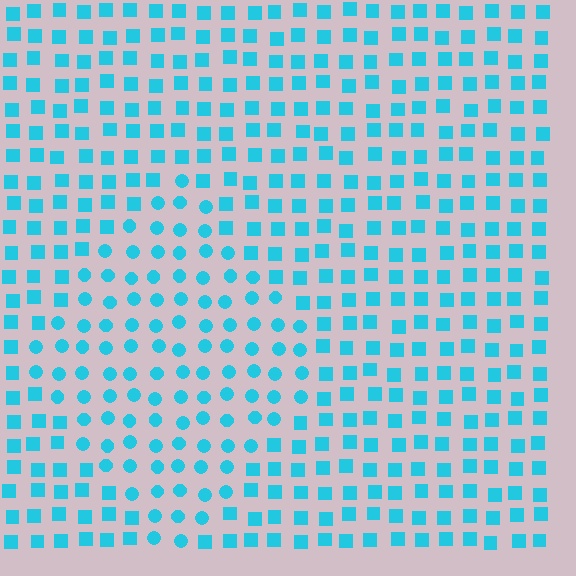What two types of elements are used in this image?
The image uses circles inside the diamond region and squares outside it.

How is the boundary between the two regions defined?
The boundary is defined by a change in element shape: circles inside vs. squares outside. All elements share the same color and spacing.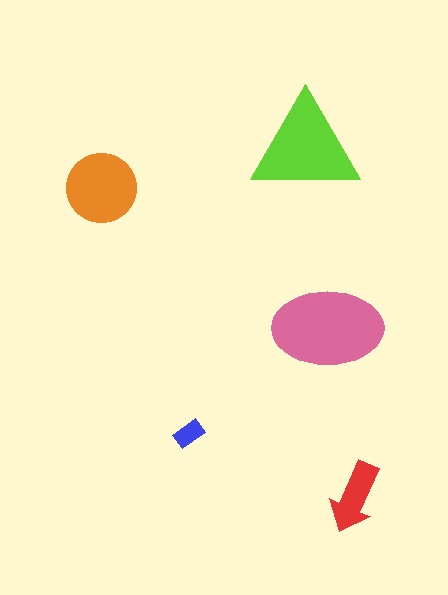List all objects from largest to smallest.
The pink ellipse, the lime triangle, the orange circle, the red arrow, the blue rectangle.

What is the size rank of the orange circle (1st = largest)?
3rd.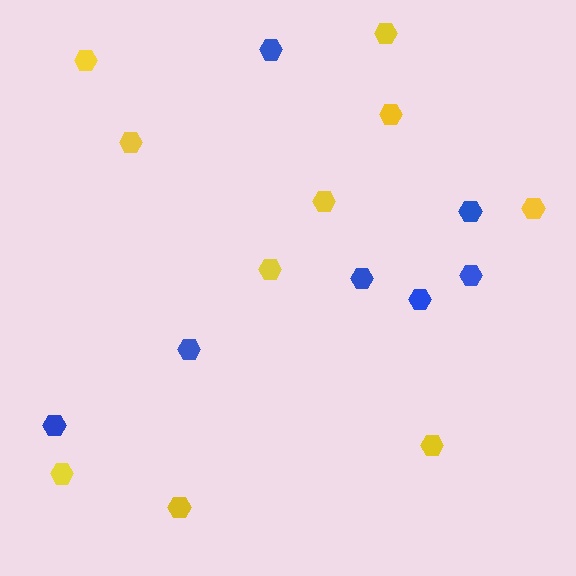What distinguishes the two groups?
There are 2 groups: one group of yellow hexagons (10) and one group of blue hexagons (7).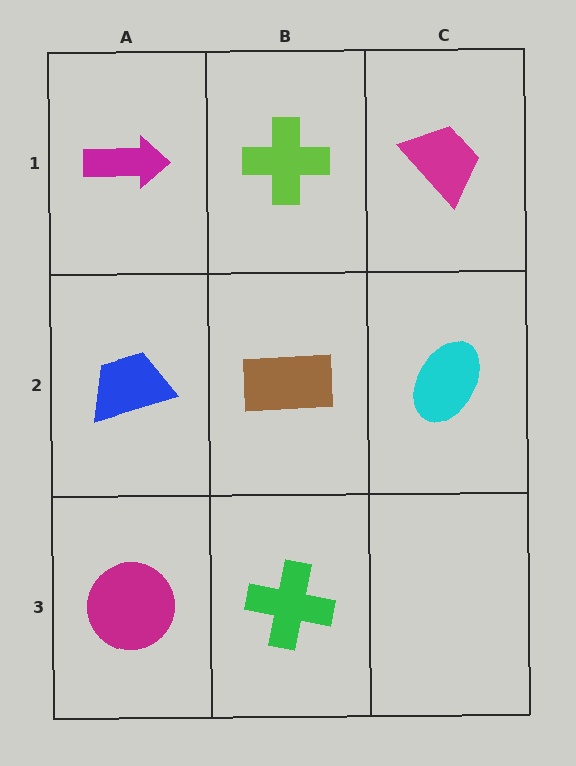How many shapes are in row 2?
3 shapes.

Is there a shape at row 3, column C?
No, that cell is empty.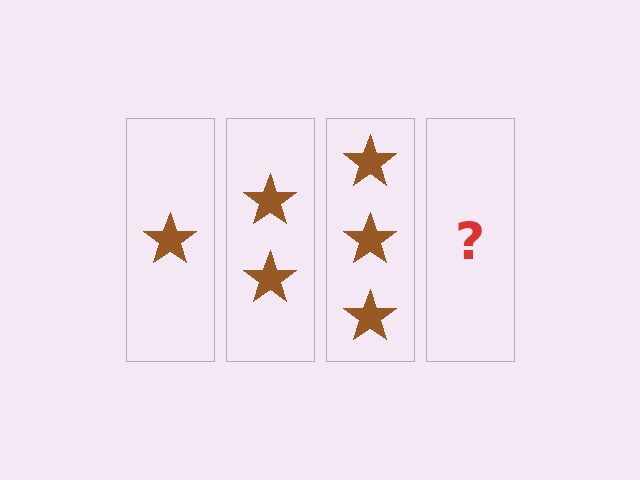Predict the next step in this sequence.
The next step is 4 stars.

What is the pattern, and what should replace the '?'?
The pattern is that each step adds one more star. The '?' should be 4 stars.